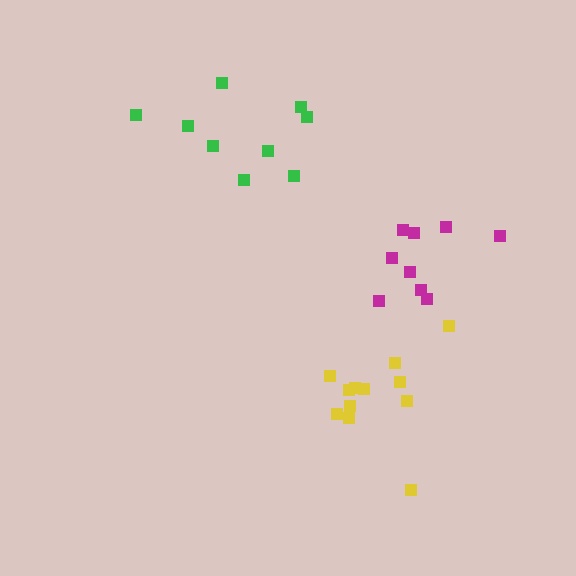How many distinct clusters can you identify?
There are 3 distinct clusters.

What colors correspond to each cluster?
The clusters are colored: magenta, green, yellow.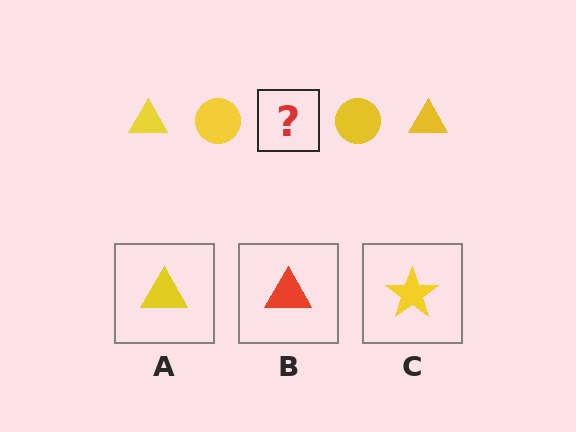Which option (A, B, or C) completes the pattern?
A.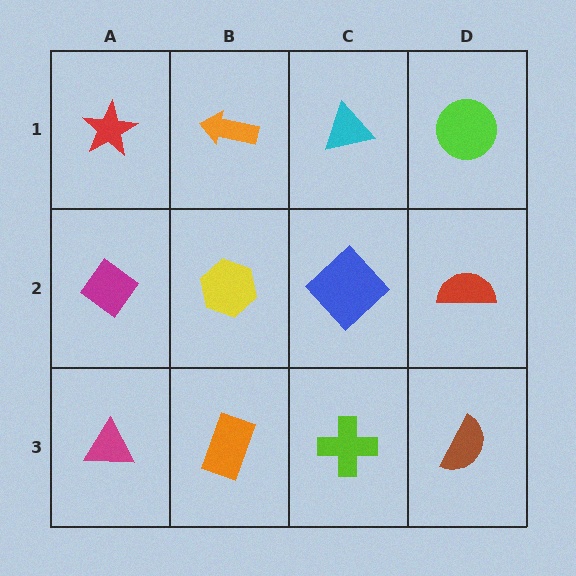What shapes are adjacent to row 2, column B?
An orange arrow (row 1, column B), an orange rectangle (row 3, column B), a magenta diamond (row 2, column A), a blue diamond (row 2, column C).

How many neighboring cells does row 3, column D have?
2.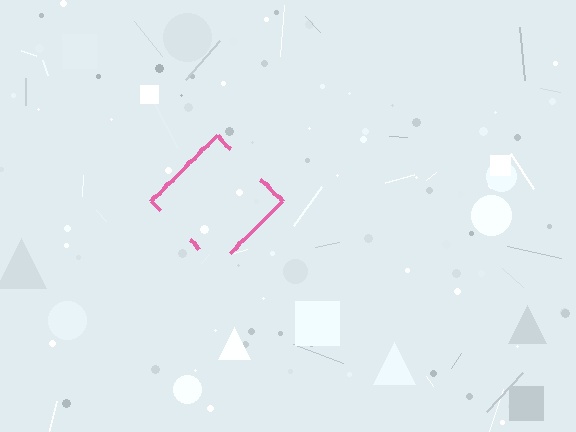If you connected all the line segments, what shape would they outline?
They would outline a diamond.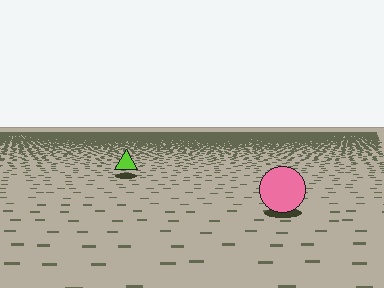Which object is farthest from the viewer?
The lime triangle is farthest from the viewer. It appears smaller and the ground texture around it is denser.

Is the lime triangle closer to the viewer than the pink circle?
No. The pink circle is closer — you can tell from the texture gradient: the ground texture is coarser near it.